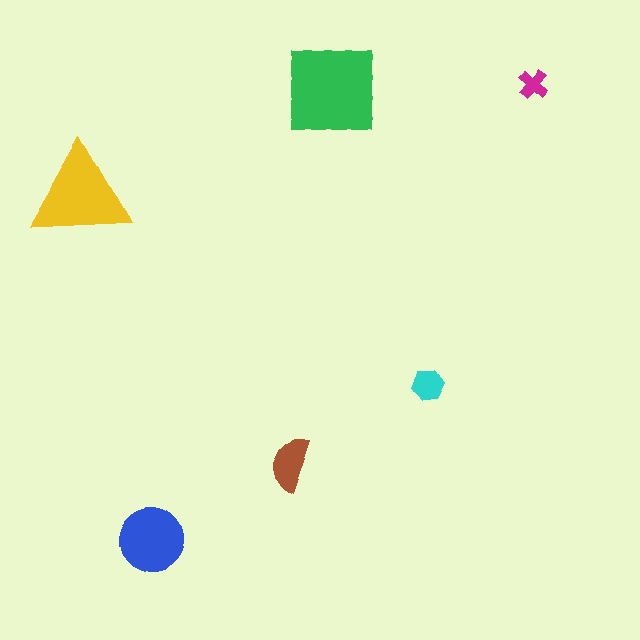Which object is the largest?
The green square.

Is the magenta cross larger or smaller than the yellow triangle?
Smaller.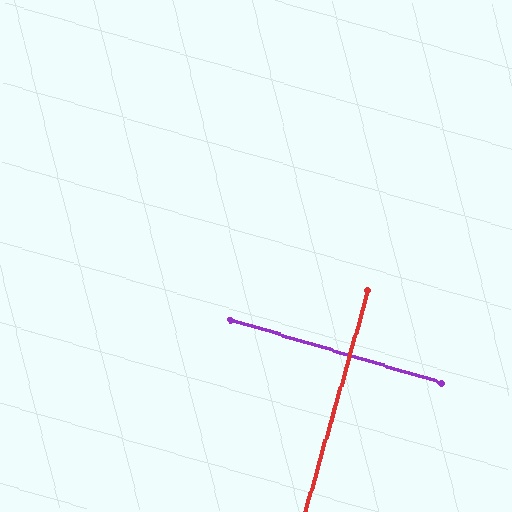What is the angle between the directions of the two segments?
Approximately 89 degrees.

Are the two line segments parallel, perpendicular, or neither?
Perpendicular — they meet at approximately 89°.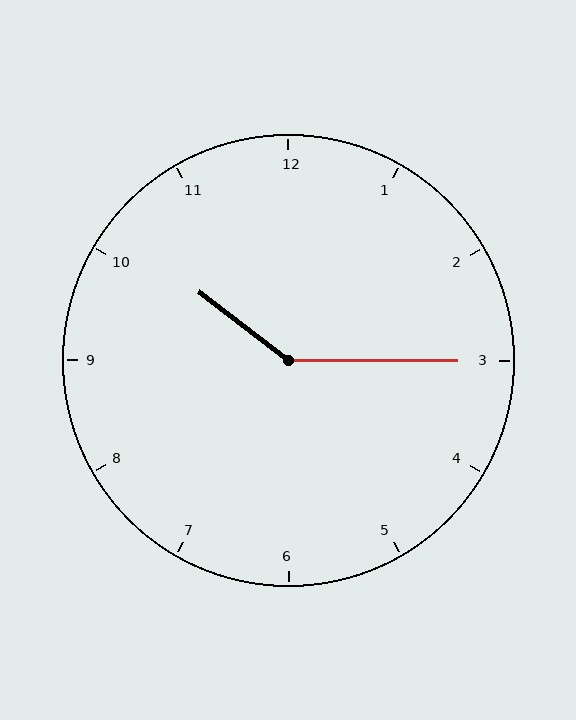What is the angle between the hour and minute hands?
Approximately 142 degrees.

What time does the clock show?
10:15.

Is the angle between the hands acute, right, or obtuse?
It is obtuse.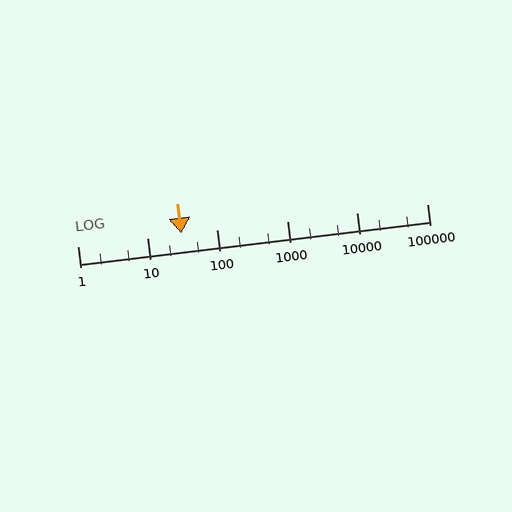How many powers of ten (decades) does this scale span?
The scale spans 5 decades, from 1 to 100000.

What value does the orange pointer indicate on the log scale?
The pointer indicates approximately 31.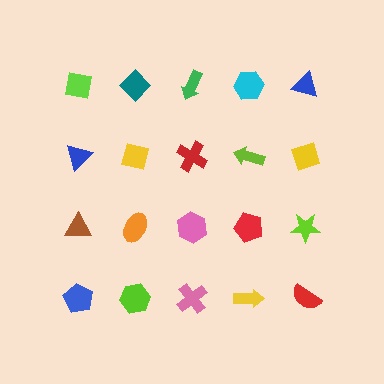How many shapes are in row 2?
5 shapes.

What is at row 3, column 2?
An orange ellipse.